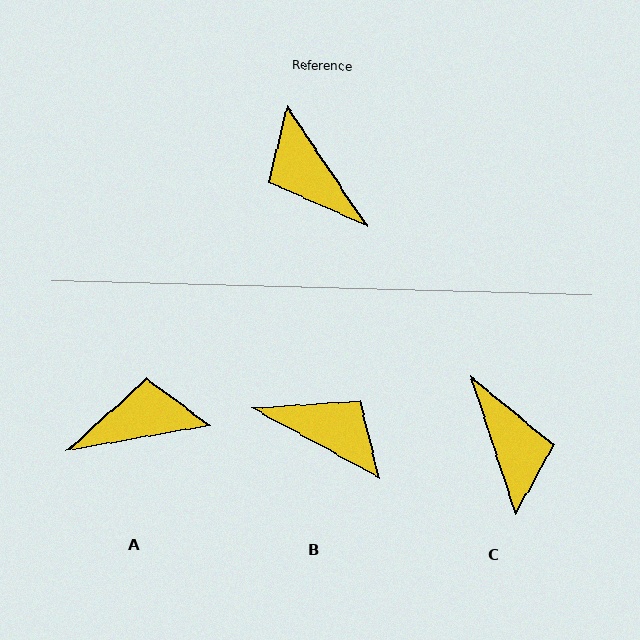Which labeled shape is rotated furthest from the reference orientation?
C, about 165 degrees away.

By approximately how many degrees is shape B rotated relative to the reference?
Approximately 152 degrees clockwise.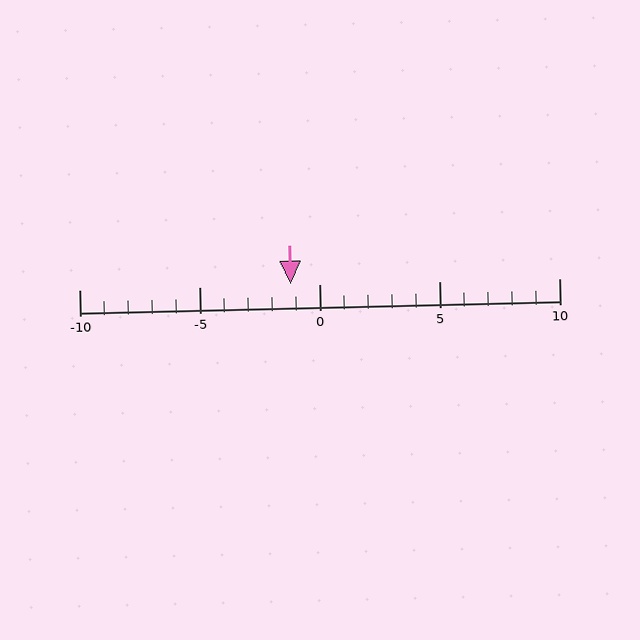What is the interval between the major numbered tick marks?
The major tick marks are spaced 5 units apart.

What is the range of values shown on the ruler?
The ruler shows values from -10 to 10.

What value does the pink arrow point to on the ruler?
The pink arrow points to approximately -1.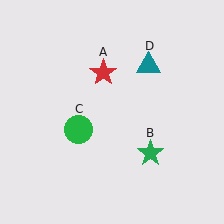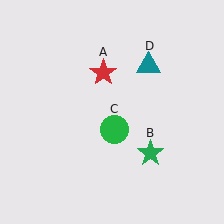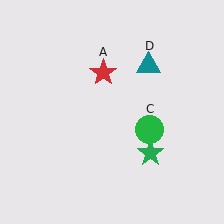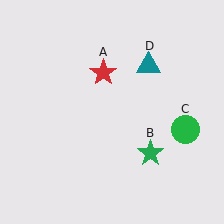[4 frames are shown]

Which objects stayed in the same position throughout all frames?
Red star (object A) and green star (object B) and teal triangle (object D) remained stationary.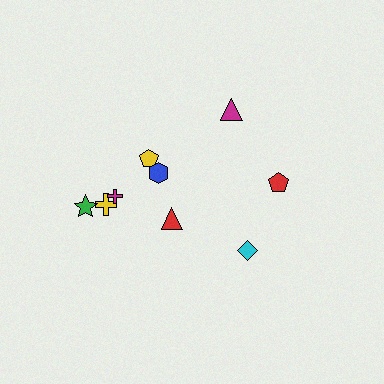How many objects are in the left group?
There are 6 objects.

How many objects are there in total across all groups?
There are 9 objects.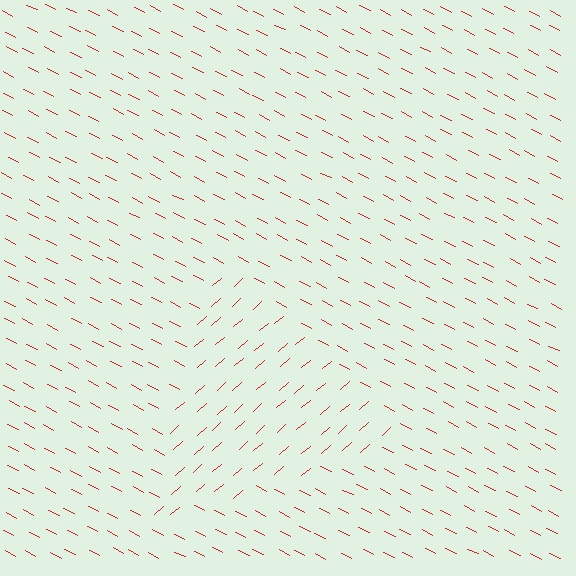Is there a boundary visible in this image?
Yes, there is a texture boundary formed by a change in line orientation.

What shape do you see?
I see a triangle.